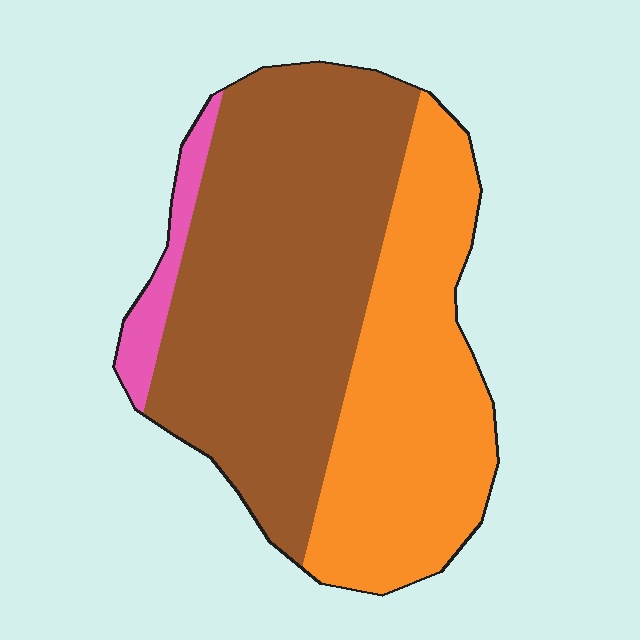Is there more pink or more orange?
Orange.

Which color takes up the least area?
Pink, at roughly 5%.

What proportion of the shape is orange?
Orange takes up about three eighths (3/8) of the shape.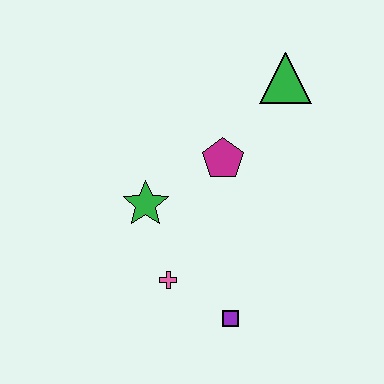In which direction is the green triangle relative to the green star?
The green triangle is to the right of the green star.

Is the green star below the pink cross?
No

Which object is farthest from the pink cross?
The green triangle is farthest from the pink cross.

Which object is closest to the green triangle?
The magenta pentagon is closest to the green triangle.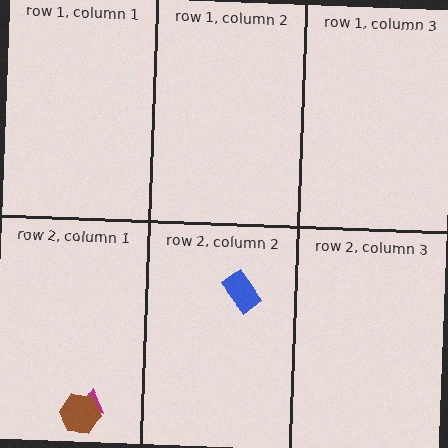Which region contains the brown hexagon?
The row 2, column 1 region.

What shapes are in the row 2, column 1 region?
The magenta triangle, the brown hexagon.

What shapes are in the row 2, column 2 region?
The blue rectangle.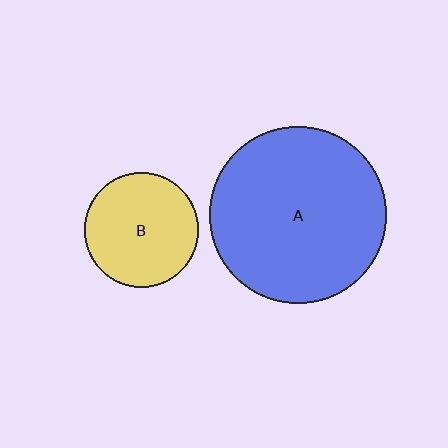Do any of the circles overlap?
No, none of the circles overlap.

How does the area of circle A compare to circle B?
Approximately 2.4 times.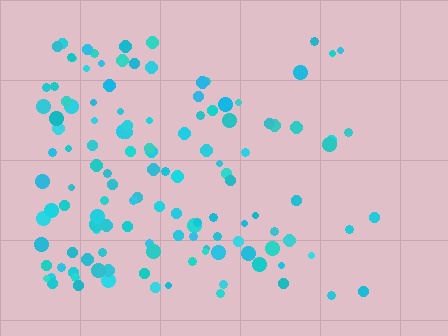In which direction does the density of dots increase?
From right to left, with the left side densest.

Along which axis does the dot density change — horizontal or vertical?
Horizontal.